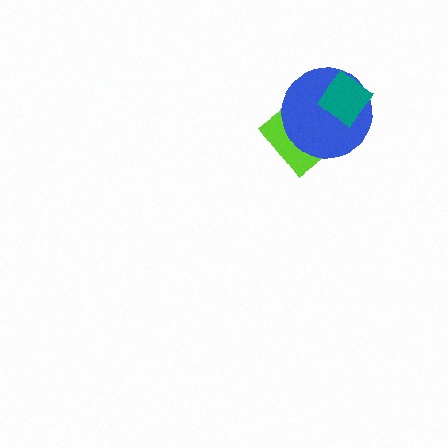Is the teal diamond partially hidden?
No, no other shape covers it.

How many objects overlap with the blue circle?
2 objects overlap with the blue circle.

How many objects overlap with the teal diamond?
2 objects overlap with the teal diamond.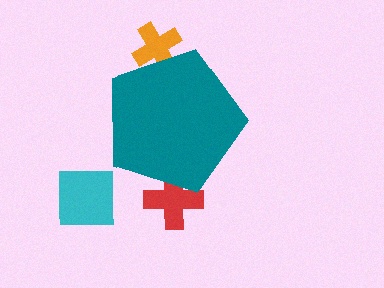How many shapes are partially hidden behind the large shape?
2 shapes are partially hidden.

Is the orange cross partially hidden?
Yes, the orange cross is partially hidden behind the teal pentagon.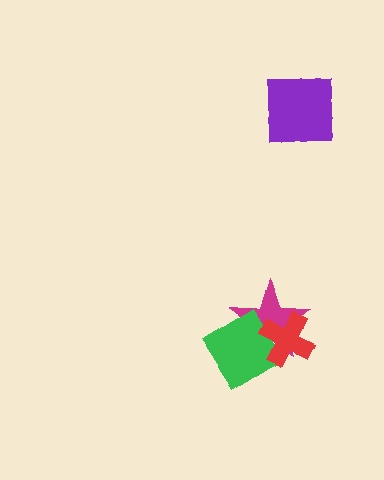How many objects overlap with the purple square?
0 objects overlap with the purple square.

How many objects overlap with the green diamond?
2 objects overlap with the green diamond.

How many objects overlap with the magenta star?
2 objects overlap with the magenta star.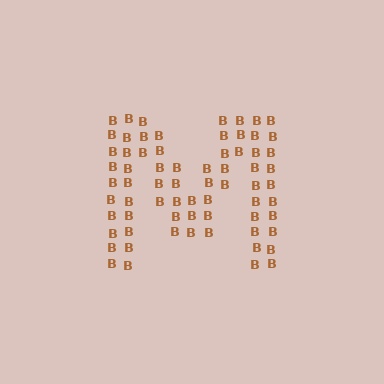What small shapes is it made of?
It is made of small letter B's.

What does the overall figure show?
The overall figure shows the letter M.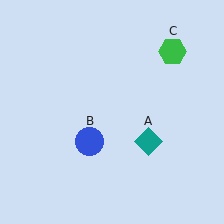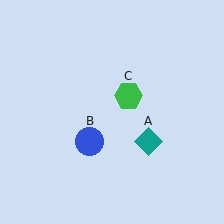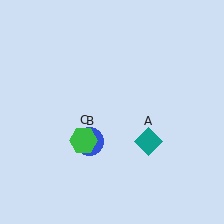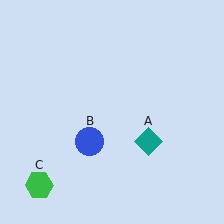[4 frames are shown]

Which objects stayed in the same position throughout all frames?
Teal diamond (object A) and blue circle (object B) remained stationary.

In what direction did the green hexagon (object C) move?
The green hexagon (object C) moved down and to the left.